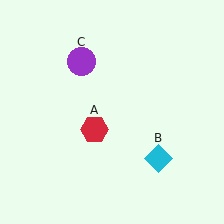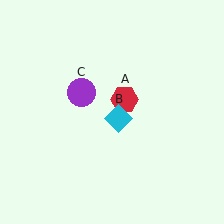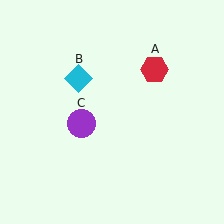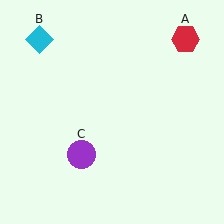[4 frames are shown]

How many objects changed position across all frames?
3 objects changed position: red hexagon (object A), cyan diamond (object B), purple circle (object C).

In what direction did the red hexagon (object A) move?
The red hexagon (object A) moved up and to the right.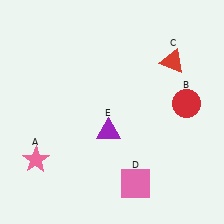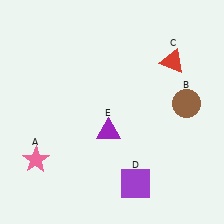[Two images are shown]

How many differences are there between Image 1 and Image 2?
There are 2 differences between the two images.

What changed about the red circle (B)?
In Image 1, B is red. In Image 2, it changed to brown.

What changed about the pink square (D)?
In Image 1, D is pink. In Image 2, it changed to purple.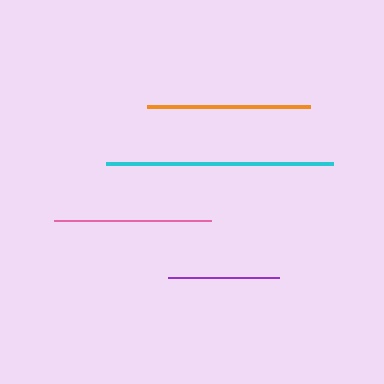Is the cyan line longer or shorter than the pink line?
The cyan line is longer than the pink line.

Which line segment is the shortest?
The purple line is the shortest at approximately 111 pixels.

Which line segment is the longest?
The cyan line is the longest at approximately 227 pixels.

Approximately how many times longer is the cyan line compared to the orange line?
The cyan line is approximately 1.4 times the length of the orange line.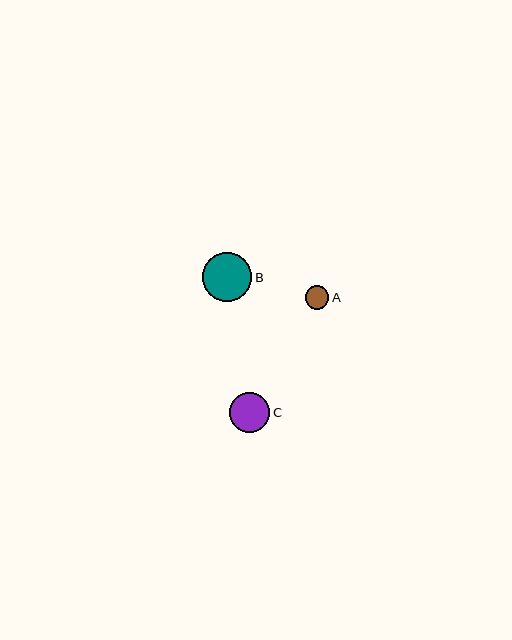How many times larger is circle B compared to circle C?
Circle B is approximately 1.2 times the size of circle C.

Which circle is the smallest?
Circle A is the smallest with a size of approximately 24 pixels.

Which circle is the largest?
Circle B is the largest with a size of approximately 49 pixels.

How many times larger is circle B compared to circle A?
Circle B is approximately 2.1 times the size of circle A.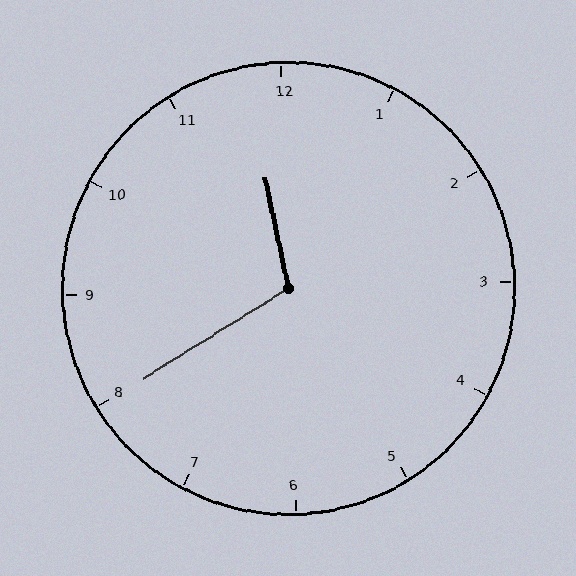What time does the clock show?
11:40.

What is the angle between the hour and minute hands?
Approximately 110 degrees.